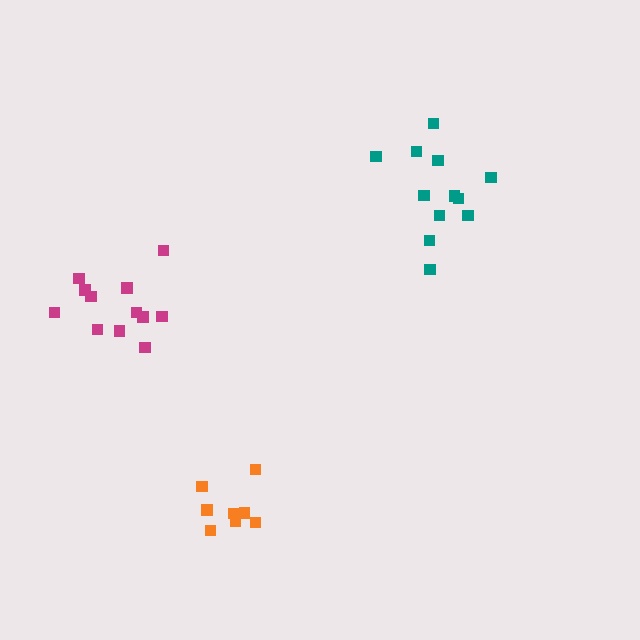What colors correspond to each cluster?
The clusters are colored: orange, teal, magenta.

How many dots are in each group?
Group 1: 8 dots, Group 2: 12 dots, Group 3: 12 dots (32 total).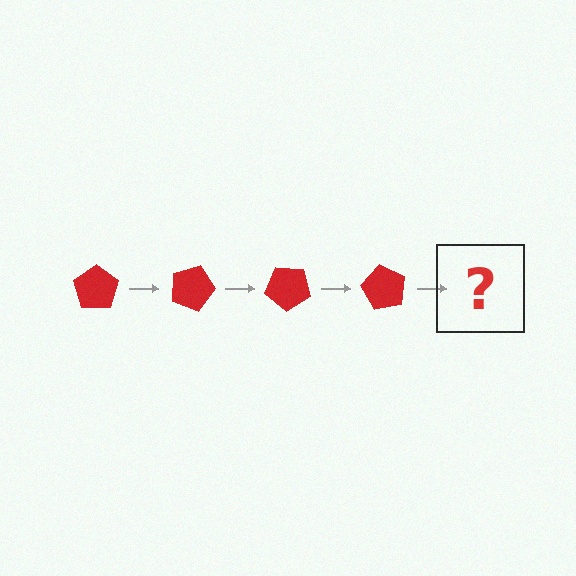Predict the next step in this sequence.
The next step is a red pentagon rotated 80 degrees.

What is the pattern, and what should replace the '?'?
The pattern is that the pentagon rotates 20 degrees each step. The '?' should be a red pentagon rotated 80 degrees.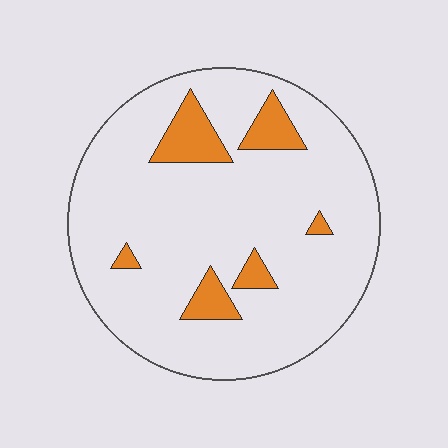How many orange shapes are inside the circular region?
6.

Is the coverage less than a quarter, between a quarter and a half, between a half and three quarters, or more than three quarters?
Less than a quarter.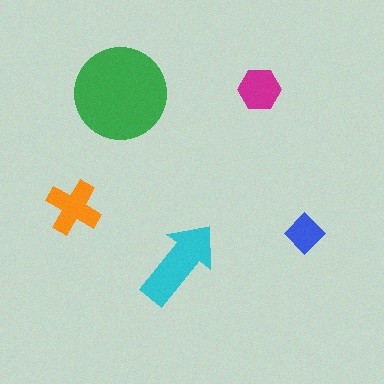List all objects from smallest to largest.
The blue diamond, the magenta hexagon, the orange cross, the cyan arrow, the green circle.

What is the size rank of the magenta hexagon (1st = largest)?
4th.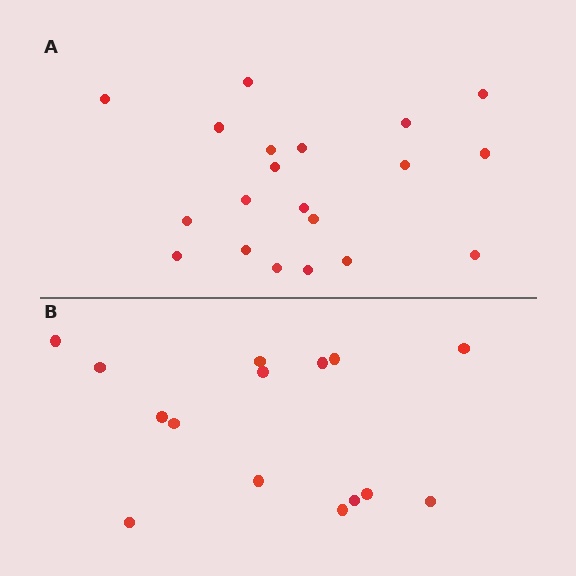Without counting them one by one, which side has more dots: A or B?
Region A (the top region) has more dots.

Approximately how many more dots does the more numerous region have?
Region A has about 5 more dots than region B.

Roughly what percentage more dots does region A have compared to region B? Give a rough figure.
About 35% more.